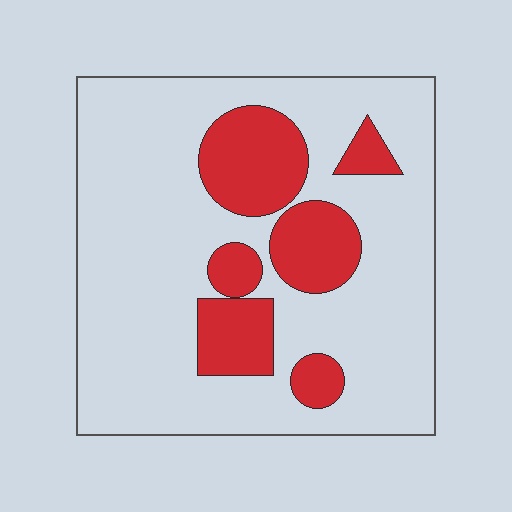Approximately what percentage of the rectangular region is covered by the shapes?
Approximately 25%.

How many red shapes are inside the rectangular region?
6.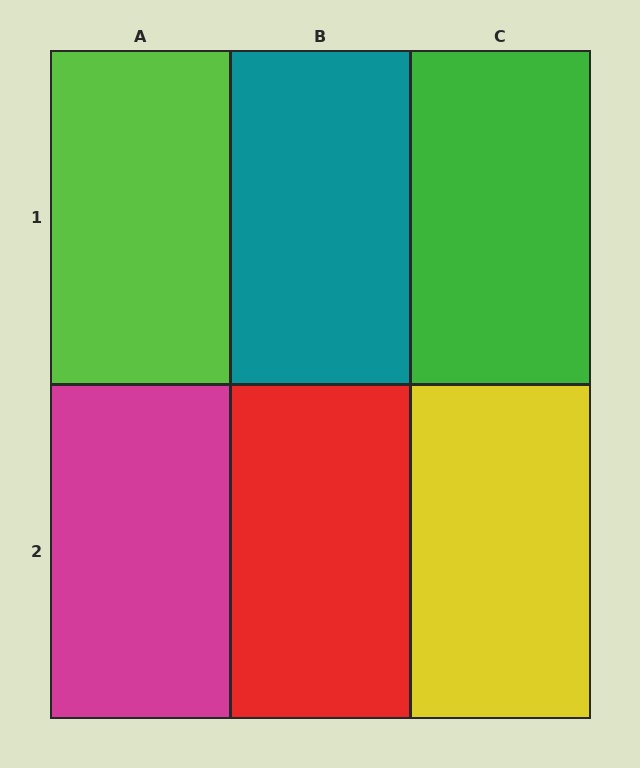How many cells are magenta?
1 cell is magenta.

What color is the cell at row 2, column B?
Red.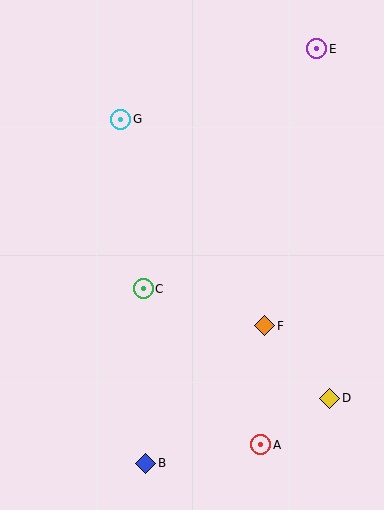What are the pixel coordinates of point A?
Point A is at (261, 445).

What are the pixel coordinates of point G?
Point G is at (121, 119).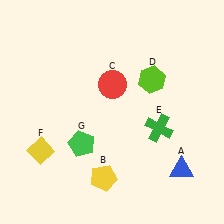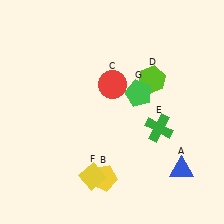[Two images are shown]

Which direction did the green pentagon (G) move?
The green pentagon (G) moved right.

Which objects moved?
The objects that moved are: the yellow diamond (F), the green pentagon (G).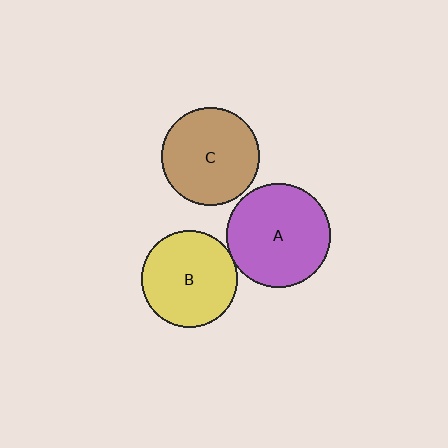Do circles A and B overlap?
Yes.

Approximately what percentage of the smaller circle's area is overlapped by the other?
Approximately 5%.